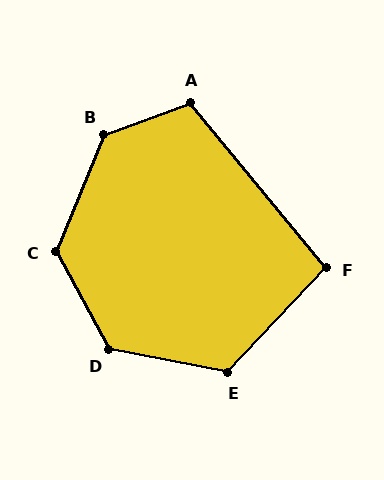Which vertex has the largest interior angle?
B, at approximately 133 degrees.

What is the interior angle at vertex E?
Approximately 122 degrees (obtuse).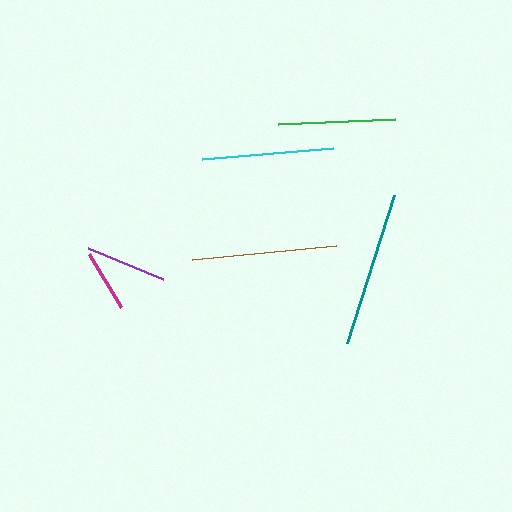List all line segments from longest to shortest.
From longest to shortest: teal, brown, cyan, green, purple, magenta.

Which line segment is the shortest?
The magenta line is the shortest at approximately 62 pixels.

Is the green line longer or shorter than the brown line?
The brown line is longer than the green line.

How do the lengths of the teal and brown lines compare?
The teal and brown lines are approximately the same length.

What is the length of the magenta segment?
The magenta segment is approximately 62 pixels long.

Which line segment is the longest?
The teal line is the longest at approximately 154 pixels.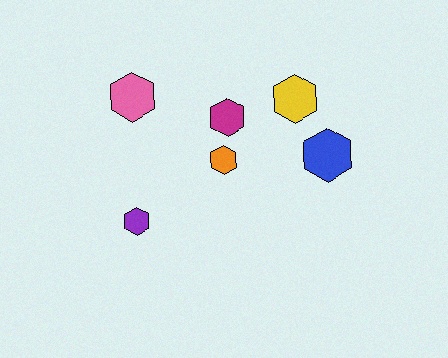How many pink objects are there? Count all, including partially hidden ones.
There is 1 pink object.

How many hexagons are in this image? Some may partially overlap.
There are 6 hexagons.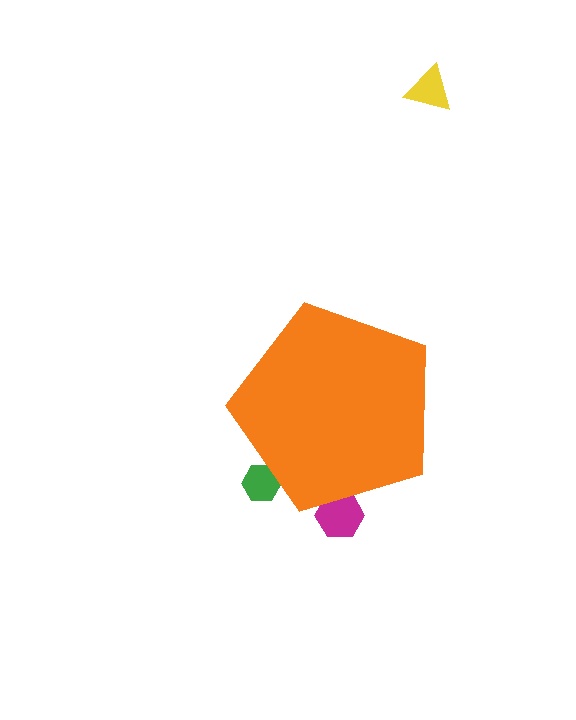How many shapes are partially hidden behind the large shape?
2 shapes are partially hidden.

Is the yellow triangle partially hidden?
No, the yellow triangle is fully visible.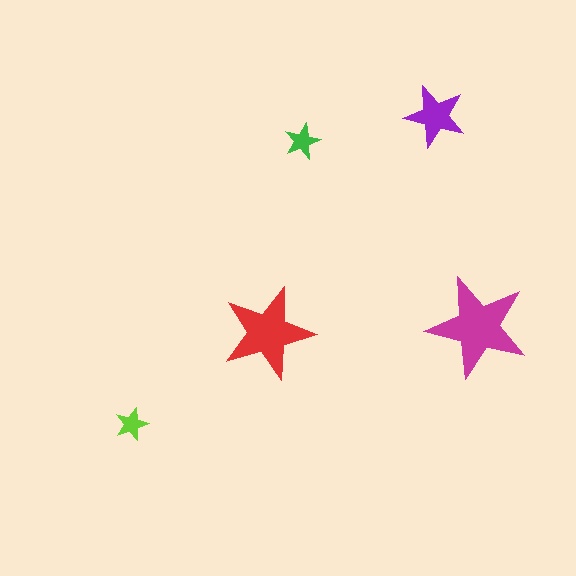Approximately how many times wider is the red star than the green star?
About 2.5 times wider.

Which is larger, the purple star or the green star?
The purple one.